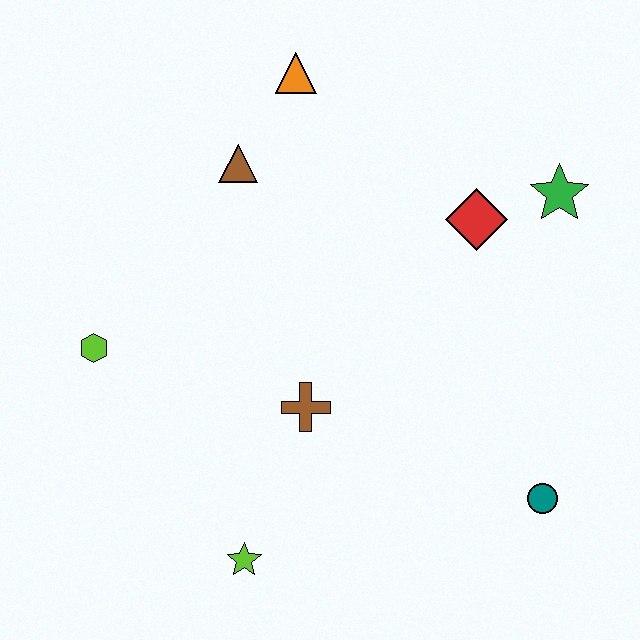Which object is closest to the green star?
The red diamond is closest to the green star.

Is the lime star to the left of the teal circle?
Yes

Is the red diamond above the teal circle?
Yes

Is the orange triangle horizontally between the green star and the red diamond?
No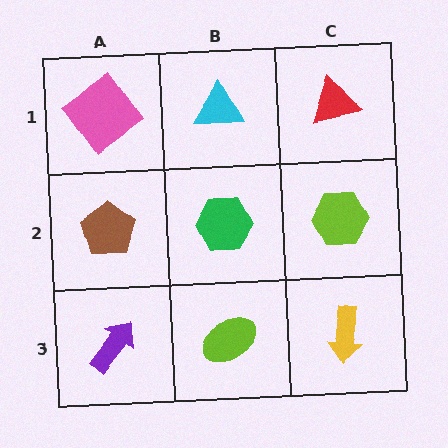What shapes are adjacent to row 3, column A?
A brown pentagon (row 2, column A), a lime ellipse (row 3, column B).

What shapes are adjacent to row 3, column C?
A lime hexagon (row 2, column C), a lime ellipse (row 3, column B).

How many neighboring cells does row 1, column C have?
2.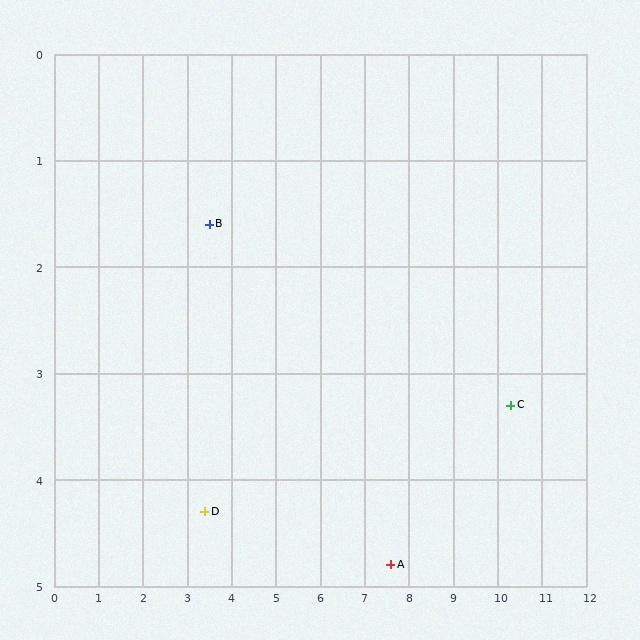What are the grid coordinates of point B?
Point B is at approximately (3.5, 1.6).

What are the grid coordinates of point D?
Point D is at approximately (3.4, 4.3).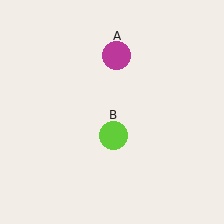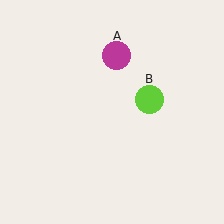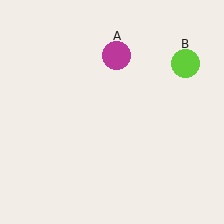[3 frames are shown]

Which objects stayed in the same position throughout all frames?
Magenta circle (object A) remained stationary.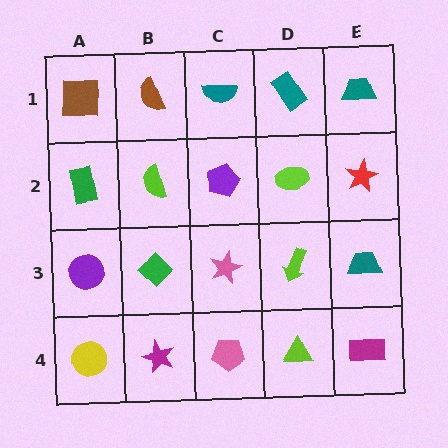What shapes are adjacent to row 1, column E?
A red star (row 2, column E), a teal rectangle (row 1, column D).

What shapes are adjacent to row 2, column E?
A teal trapezoid (row 1, column E), a teal trapezoid (row 3, column E), a lime ellipse (row 2, column D).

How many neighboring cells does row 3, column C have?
4.